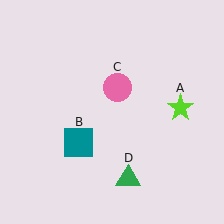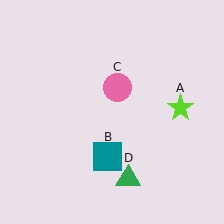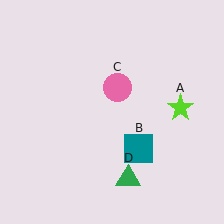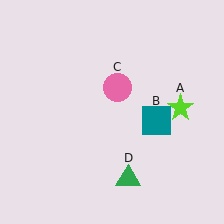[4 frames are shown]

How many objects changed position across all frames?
1 object changed position: teal square (object B).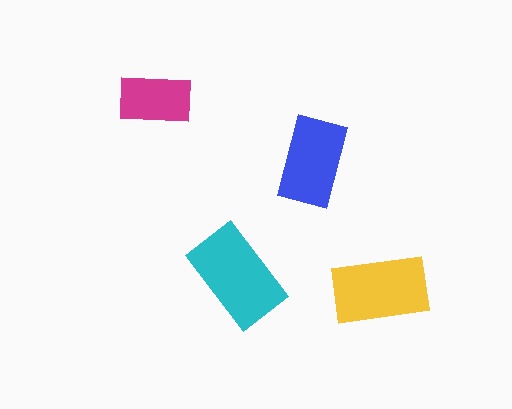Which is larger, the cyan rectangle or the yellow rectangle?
The cyan one.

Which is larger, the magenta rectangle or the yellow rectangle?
The yellow one.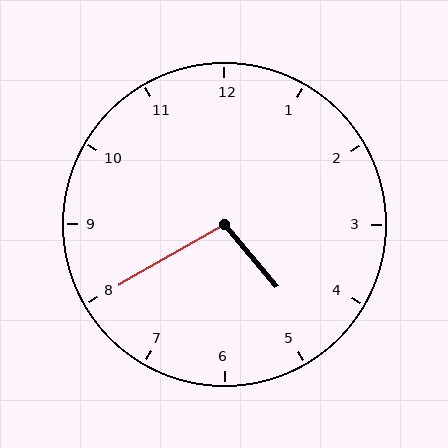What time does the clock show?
4:40.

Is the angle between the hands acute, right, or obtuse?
It is obtuse.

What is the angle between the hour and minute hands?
Approximately 100 degrees.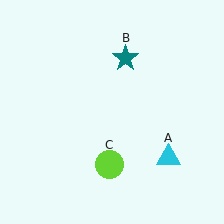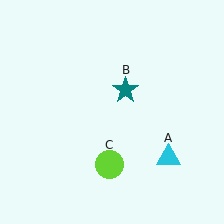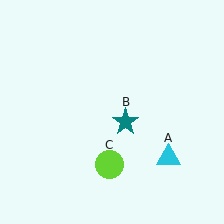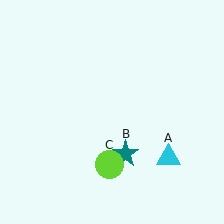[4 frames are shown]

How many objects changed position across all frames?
1 object changed position: teal star (object B).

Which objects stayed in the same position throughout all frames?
Cyan triangle (object A) and lime circle (object C) remained stationary.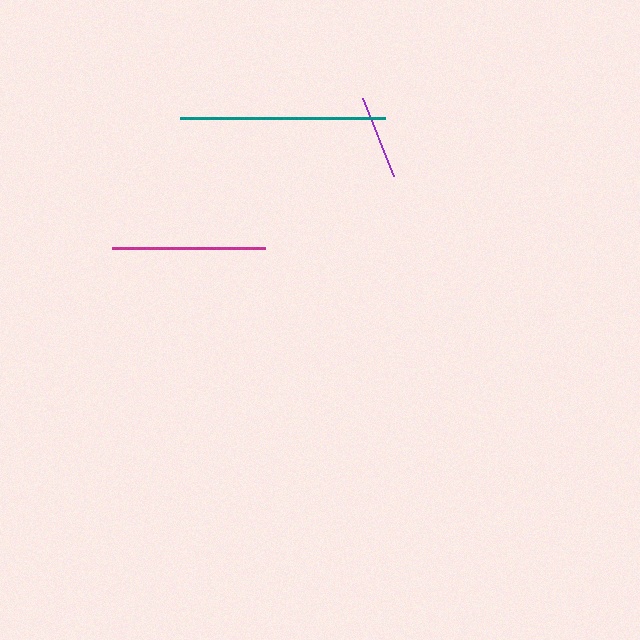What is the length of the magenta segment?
The magenta segment is approximately 153 pixels long.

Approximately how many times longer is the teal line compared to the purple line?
The teal line is approximately 2.4 times the length of the purple line.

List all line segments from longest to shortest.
From longest to shortest: teal, magenta, purple.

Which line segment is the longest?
The teal line is the longest at approximately 205 pixels.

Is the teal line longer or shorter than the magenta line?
The teal line is longer than the magenta line.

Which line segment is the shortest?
The purple line is the shortest at approximately 84 pixels.